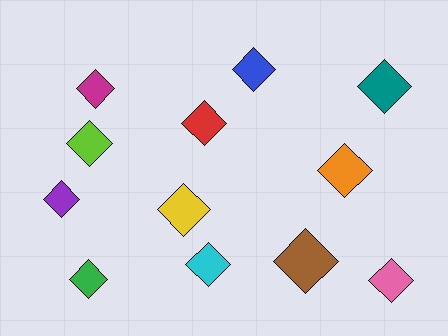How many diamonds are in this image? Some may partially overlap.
There are 12 diamonds.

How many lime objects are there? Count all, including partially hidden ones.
There is 1 lime object.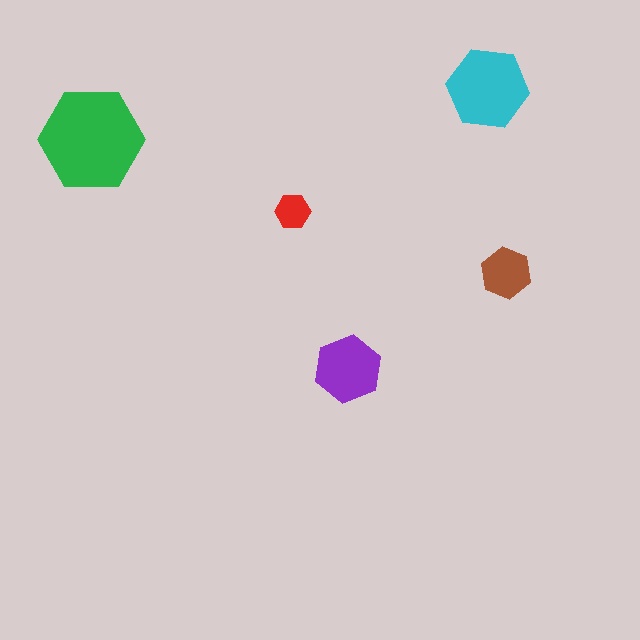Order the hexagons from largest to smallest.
the green one, the cyan one, the purple one, the brown one, the red one.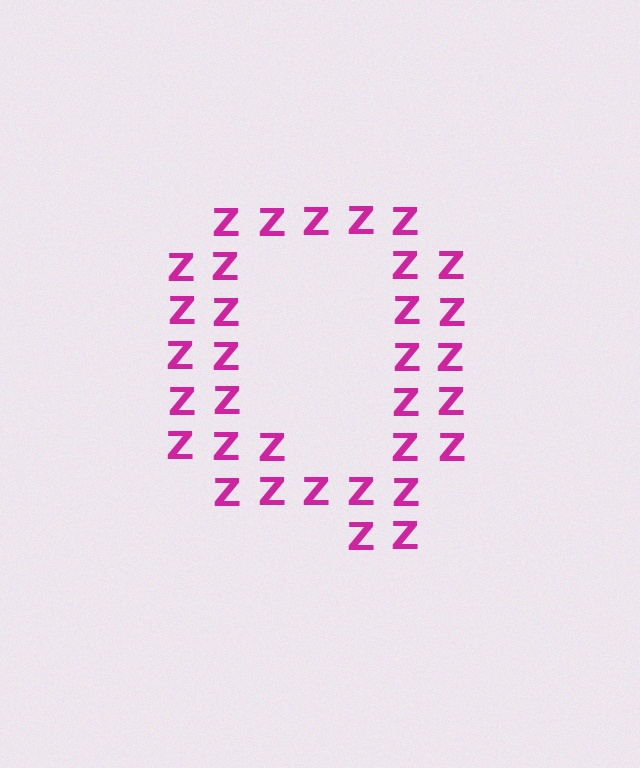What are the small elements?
The small elements are letter Z's.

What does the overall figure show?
The overall figure shows the letter Q.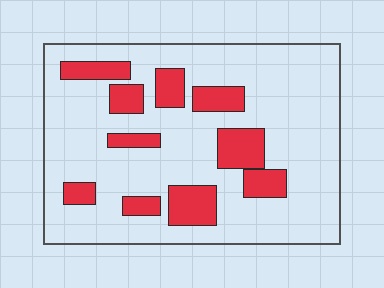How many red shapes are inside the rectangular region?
10.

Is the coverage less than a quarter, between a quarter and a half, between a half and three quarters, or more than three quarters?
Less than a quarter.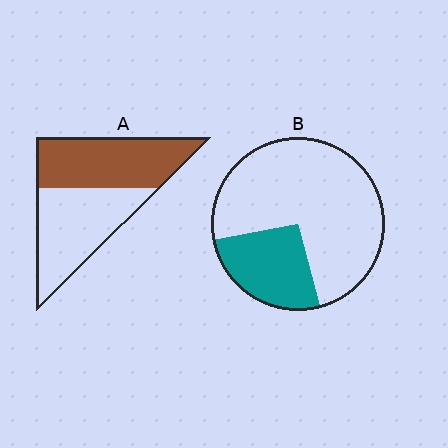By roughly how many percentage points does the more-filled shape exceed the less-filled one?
By roughly 25 percentage points (A over B).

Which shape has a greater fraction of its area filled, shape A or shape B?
Shape A.